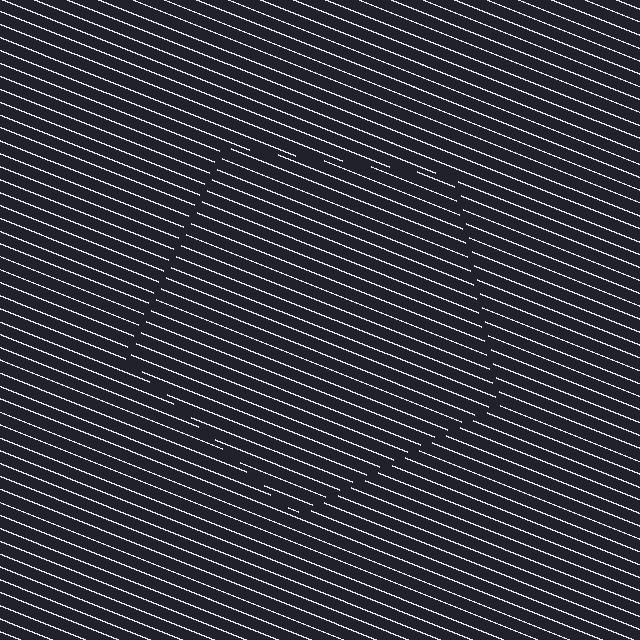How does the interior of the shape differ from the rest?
The interior of the shape contains the same grating, shifted by half a period — the contour is defined by the phase discontinuity where line-ends from the inner and outer gratings abut.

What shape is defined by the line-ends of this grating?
An illusory pentagon. The interior of the shape contains the same grating, shifted by half a period — the contour is defined by the phase discontinuity where line-ends from the inner and outer gratings abut.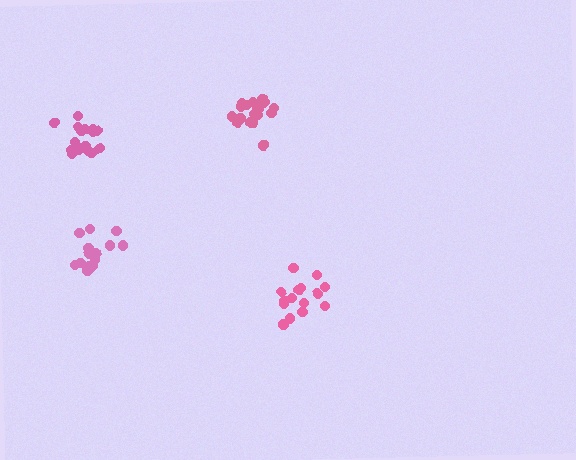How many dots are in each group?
Group 1: 19 dots, Group 2: 15 dots, Group 3: 15 dots, Group 4: 17 dots (66 total).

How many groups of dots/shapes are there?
There are 4 groups.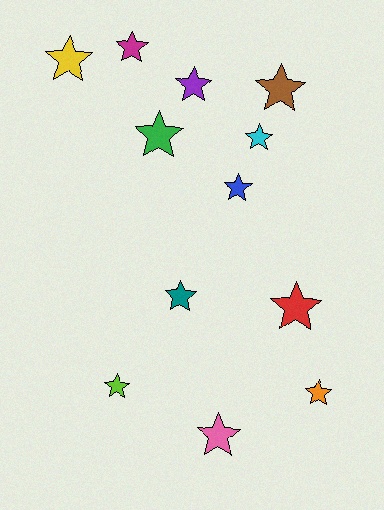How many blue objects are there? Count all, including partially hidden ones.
There is 1 blue object.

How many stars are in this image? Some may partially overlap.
There are 12 stars.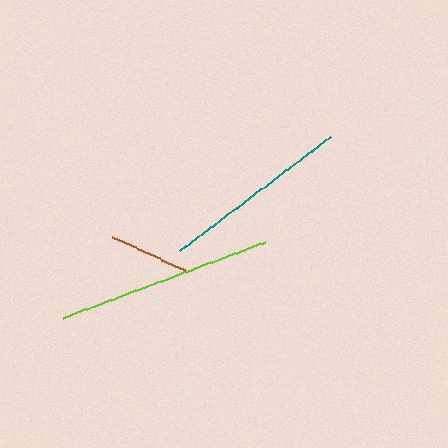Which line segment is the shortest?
The brown line is the shortest at approximately 80 pixels.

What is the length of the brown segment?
The brown segment is approximately 80 pixels long.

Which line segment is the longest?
The lime line is the longest at approximately 216 pixels.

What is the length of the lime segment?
The lime segment is approximately 216 pixels long.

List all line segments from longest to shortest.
From longest to shortest: lime, teal, brown.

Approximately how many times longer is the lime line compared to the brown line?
The lime line is approximately 2.7 times the length of the brown line.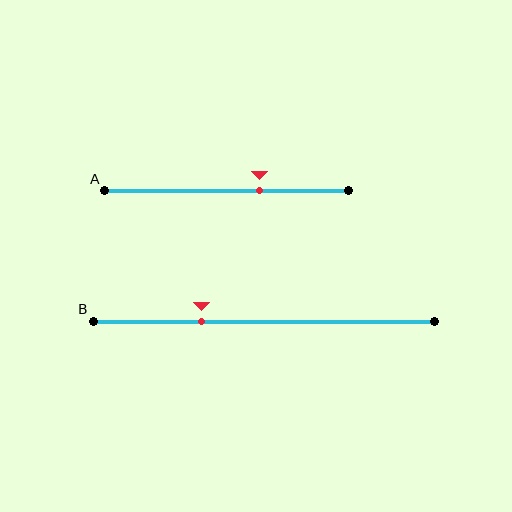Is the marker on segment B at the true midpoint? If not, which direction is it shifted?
No, the marker on segment B is shifted to the left by about 18% of the segment length.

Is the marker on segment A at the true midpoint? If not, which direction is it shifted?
No, the marker on segment A is shifted to the right by about 13% of the segment length.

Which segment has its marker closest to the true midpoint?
Segment A has its marker closest to the true midpoint.